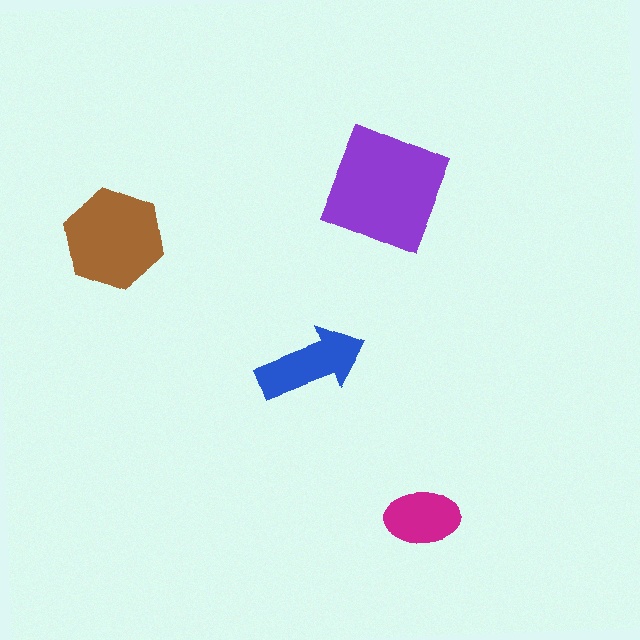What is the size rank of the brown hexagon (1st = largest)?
2nd.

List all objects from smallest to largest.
The magenta ellipse, the blue arrow, the brown hexagon, the purple square.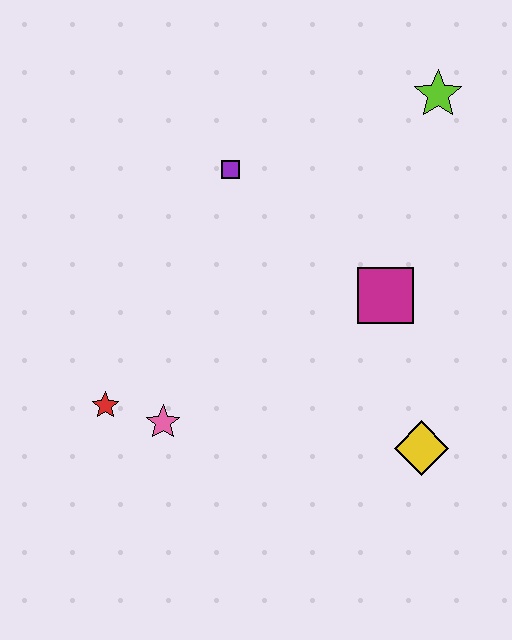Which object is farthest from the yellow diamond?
The lime star is farthest from the yellow diamond.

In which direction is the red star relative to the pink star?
The red star is to the left of the pink star.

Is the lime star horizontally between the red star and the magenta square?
No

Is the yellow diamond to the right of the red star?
Yes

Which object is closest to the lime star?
The magenta square is closest to the lime star.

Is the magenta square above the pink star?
Yes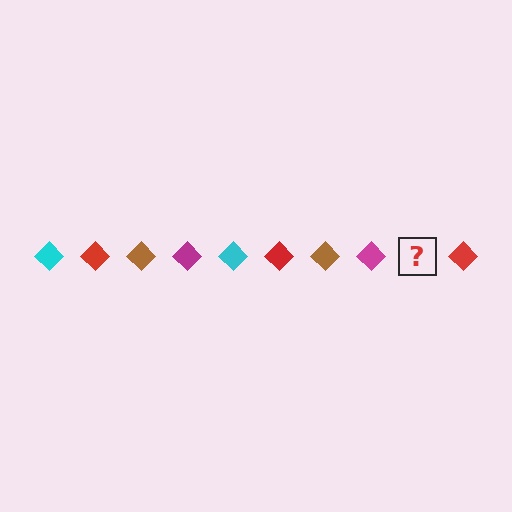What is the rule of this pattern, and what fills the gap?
The rule is that the pattern cycles through cyan, red, brown, magenta diamonds. The gap should be filled with a cyan diamond.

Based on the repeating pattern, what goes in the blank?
The blank should be a cyan diamond.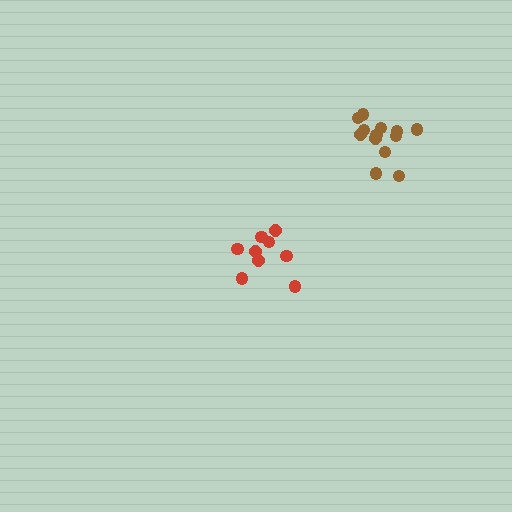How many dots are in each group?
Group 1: 9 dots, Group 2: 13 dots (22 total).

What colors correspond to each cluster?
The clusters are colored: red, brown.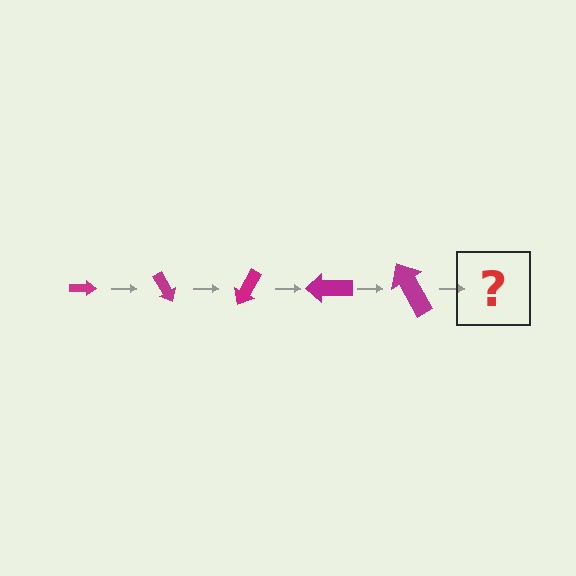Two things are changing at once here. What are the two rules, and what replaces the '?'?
The two rules are that the arrow grows larger each step and it rotates 60 degrees each step. The '?' should be an arrow, larger than the previous one and rotated 300 degrees from the start.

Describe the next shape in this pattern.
It should be an arrow, larger than the previous one and rotated 300 degrees from the start.